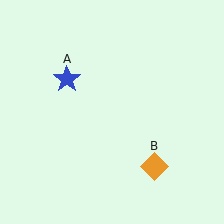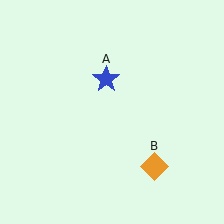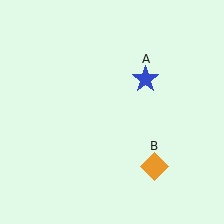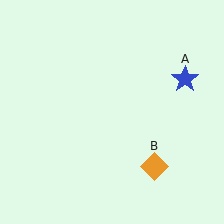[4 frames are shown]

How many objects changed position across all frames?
1 object changed position: blue star (object A).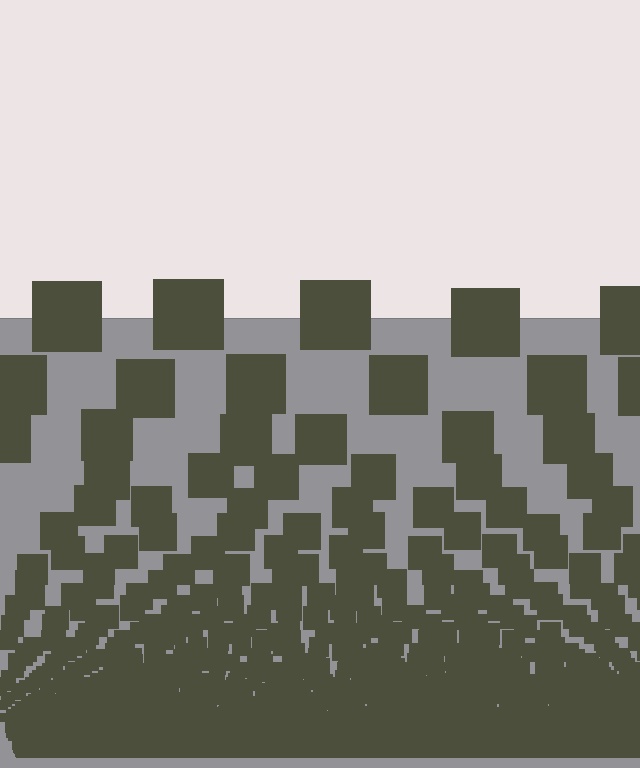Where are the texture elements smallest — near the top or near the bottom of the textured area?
Near the bottom.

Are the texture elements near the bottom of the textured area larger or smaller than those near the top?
Smaller. The gradient is inverted — elements near the bottom are smaller and denser.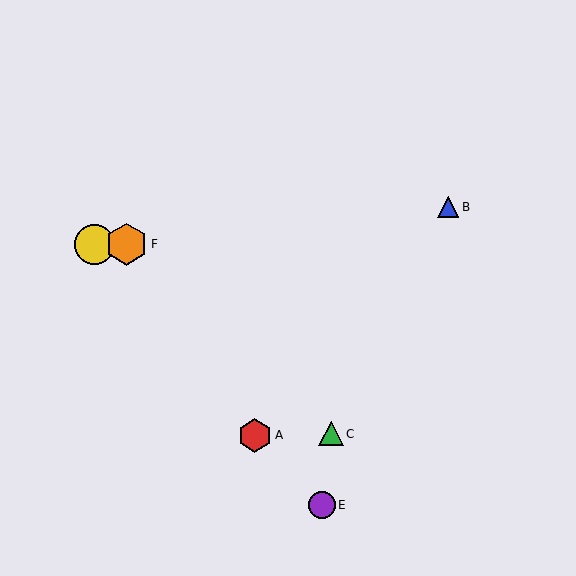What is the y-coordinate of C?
Object C is at y≈434.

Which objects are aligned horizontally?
Objects D, F are aligned horizontally.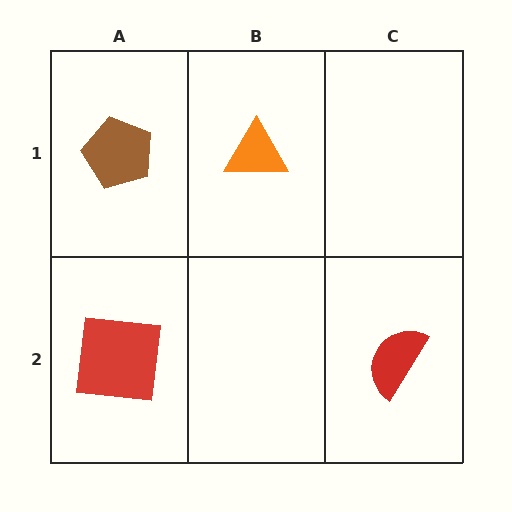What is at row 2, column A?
A red square.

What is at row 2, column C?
A red semicircle.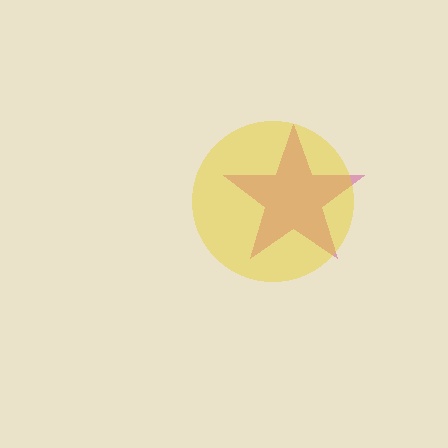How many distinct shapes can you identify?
There are 2 distinct shapes: a magenta star, a yellow circle.